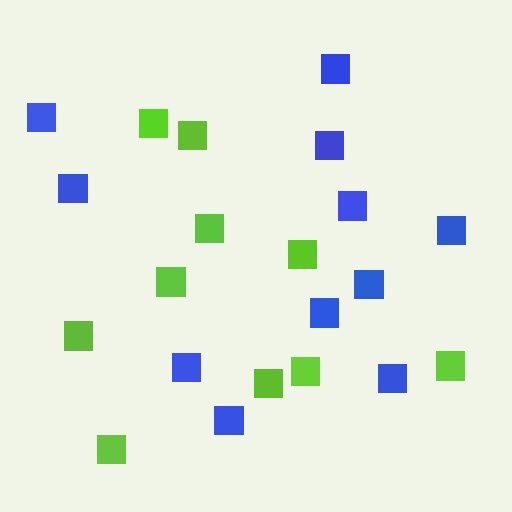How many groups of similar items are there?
There are 2 groups: one group of blue squares (11) and one group of lime squares (10).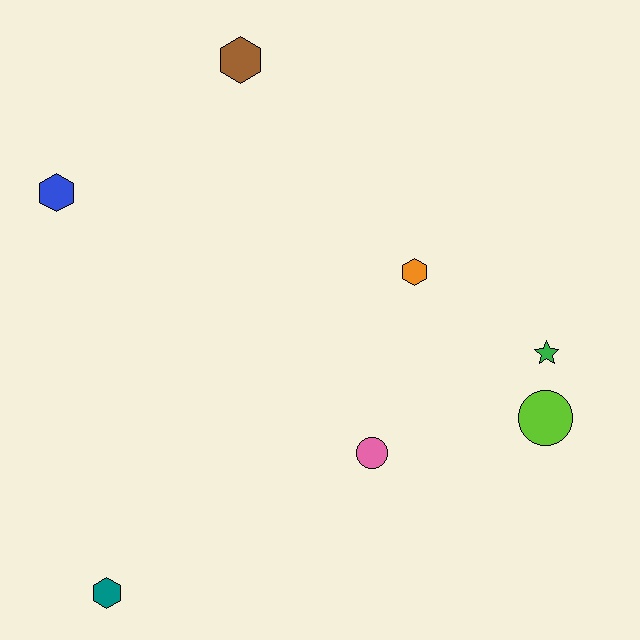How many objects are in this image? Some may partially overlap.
There are 7 objects.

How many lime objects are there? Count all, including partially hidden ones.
There is 1 lime object.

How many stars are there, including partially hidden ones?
There is 1 star.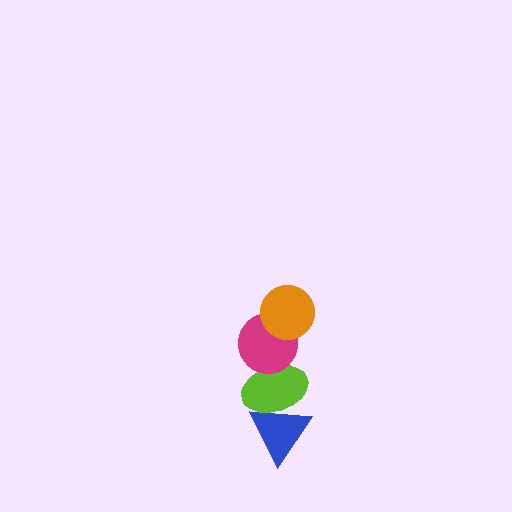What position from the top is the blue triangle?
The blue triangle is 4th from the top.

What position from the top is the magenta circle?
The magenta circle is 2nd from the top.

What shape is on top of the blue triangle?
The lime ellipse is on top of the blue triangle.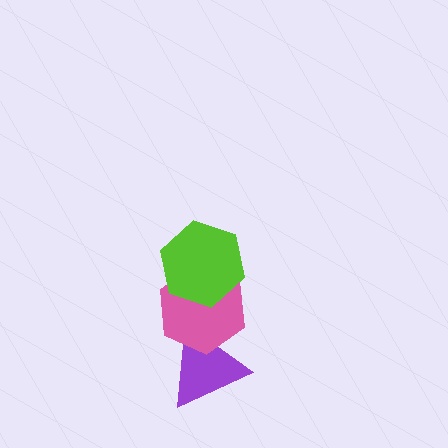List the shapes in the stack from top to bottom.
From top to bottom: the lime hexagon, the pink hexagon, the purple triangle.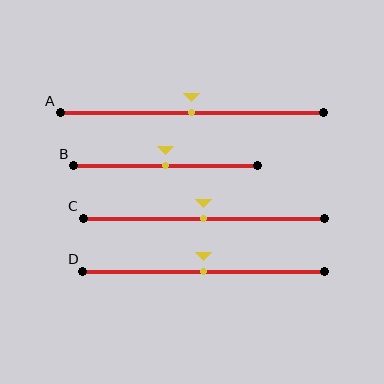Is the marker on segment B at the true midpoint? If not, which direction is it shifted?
Yes, the marker on segment B is at the true midpoint.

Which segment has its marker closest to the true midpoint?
Segment A has its marker closest to the true midpoint.